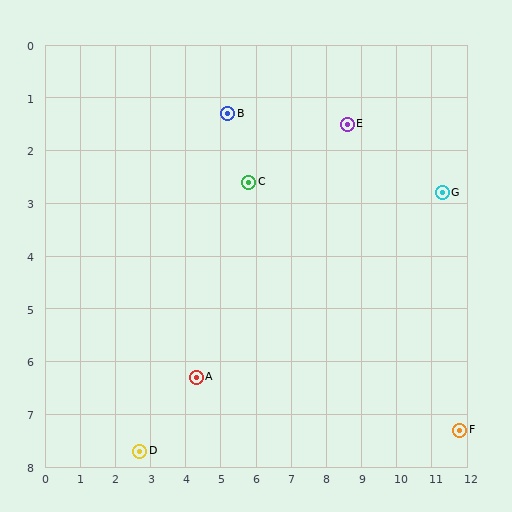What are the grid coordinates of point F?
Point F is at approximately (11.8, 7.3).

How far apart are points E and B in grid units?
Points E and B are about 3.4 grid units apart.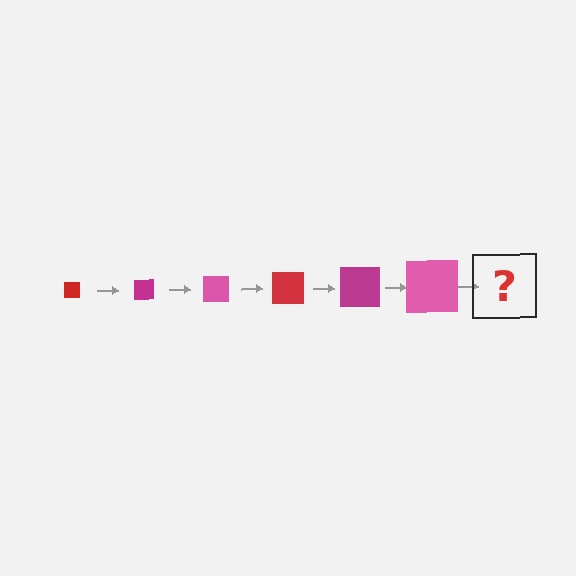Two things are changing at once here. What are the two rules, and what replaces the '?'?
The two rules are that the square grows larger each step and the color cycles through red, magenta, and pink. The '?' should be a red square, larger than the previous one.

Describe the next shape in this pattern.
It should be a red square, larger than the previous one.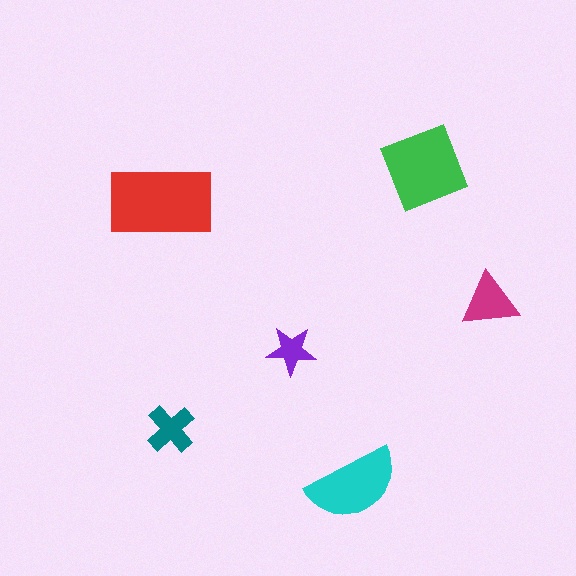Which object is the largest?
The red rectangle.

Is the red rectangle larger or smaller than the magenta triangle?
Larger.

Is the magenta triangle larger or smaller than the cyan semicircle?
Smaller.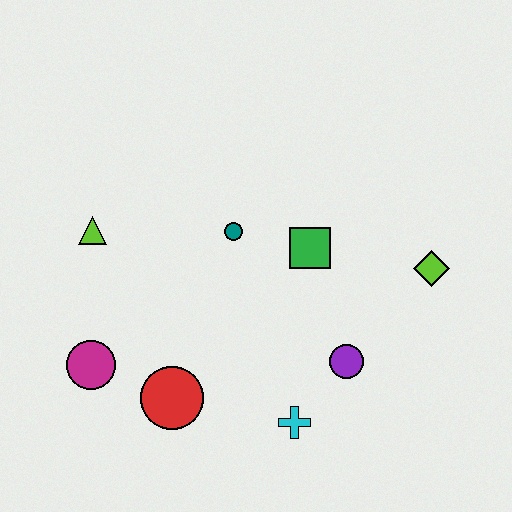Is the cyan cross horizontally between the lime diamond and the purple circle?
No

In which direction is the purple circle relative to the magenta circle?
The purple circle is to the right of the magenta circle.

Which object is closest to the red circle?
The magenta circle is closest to the red circle.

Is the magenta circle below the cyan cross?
No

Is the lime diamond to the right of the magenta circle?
Yes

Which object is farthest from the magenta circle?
The lime diamond is farthest from the magenta circle.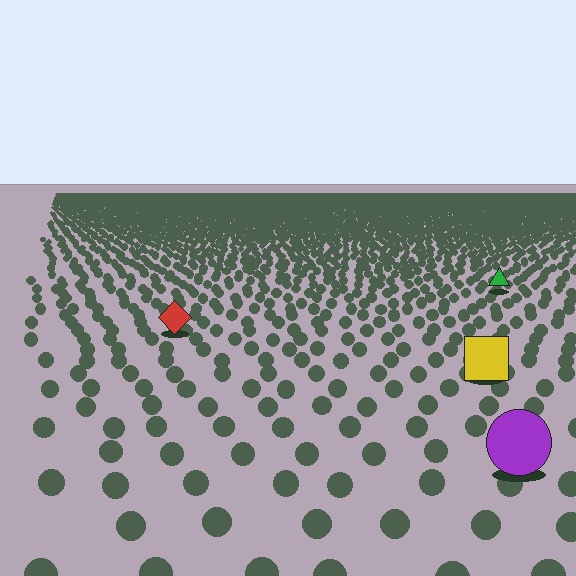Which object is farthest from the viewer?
The green triangle is farthest from the viewer. It appears smaller and the ground texture around it is denser.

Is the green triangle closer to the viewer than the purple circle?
No. The purple circle is closer — you can tell from the texture gradient: the ground texture is coarser near it.